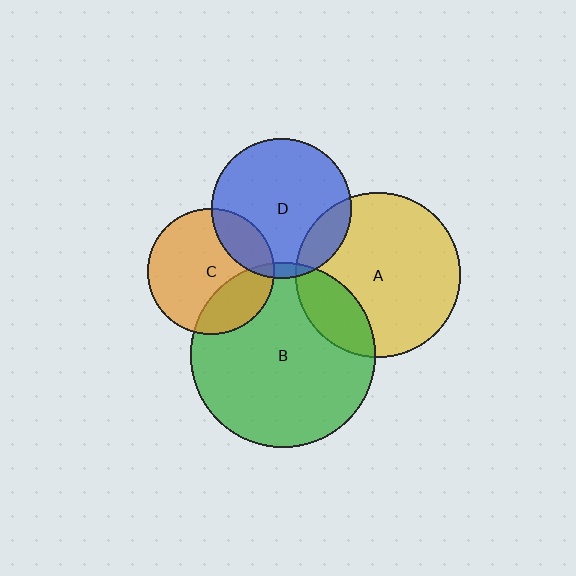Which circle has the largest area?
Circle B (green).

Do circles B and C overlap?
Yes.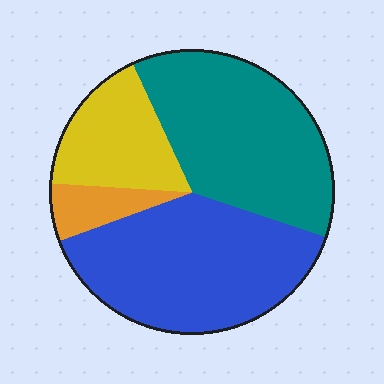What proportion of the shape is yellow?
Yellow takes up about one sixth (1/6) of the shape.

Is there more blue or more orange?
Blue.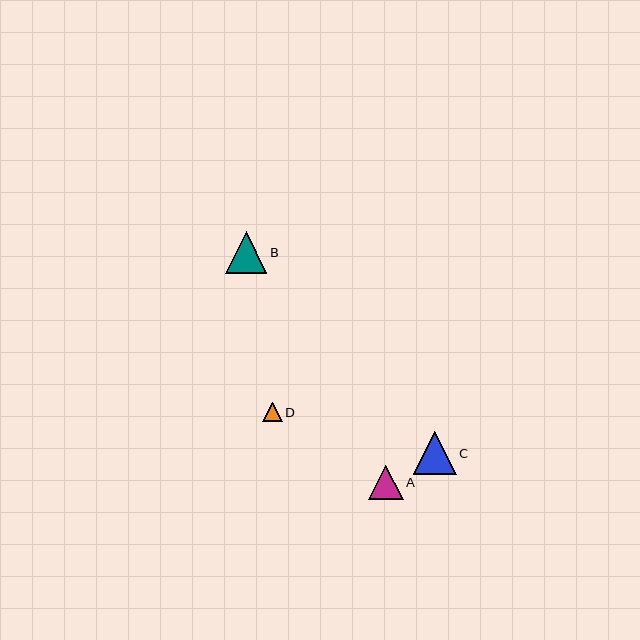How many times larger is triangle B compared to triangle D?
Triangle B is approximately 2.2 times the size of triangle D.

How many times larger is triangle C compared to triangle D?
Triangle C is approximately 2.2 times the size of triangle D.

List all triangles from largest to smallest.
From largest to smallest: C, B, A, D.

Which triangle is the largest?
Triangle C is the largest with a size of approximately 43 pixels.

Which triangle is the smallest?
Triangle D is the smallest with a size of approximately 19 pixels.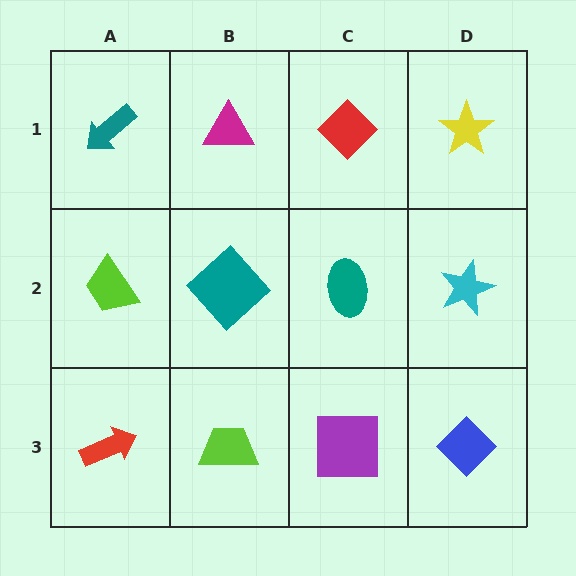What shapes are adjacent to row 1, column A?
A lime trapezoid (row 2, column A), a magenta triangle (row 1, column B).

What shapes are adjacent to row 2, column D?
A yellow star (row 1, column D), a blue diamond (row 3, column D), a teal ellipse (row 2, column C).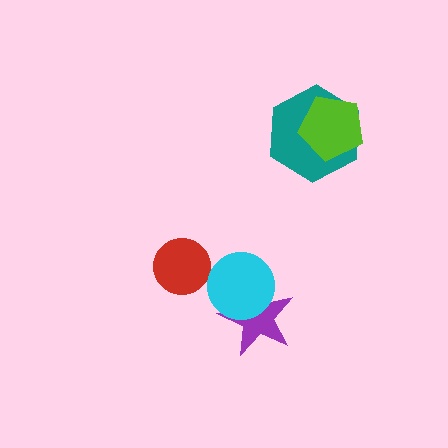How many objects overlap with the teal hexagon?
1 object overlaps with the teal hexagon.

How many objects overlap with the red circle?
0 objects overlap with the red circle.